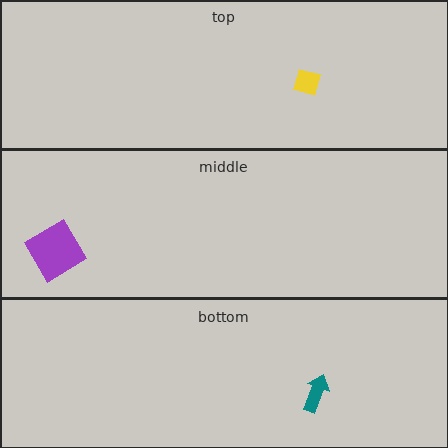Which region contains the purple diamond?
The middle region.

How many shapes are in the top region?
1.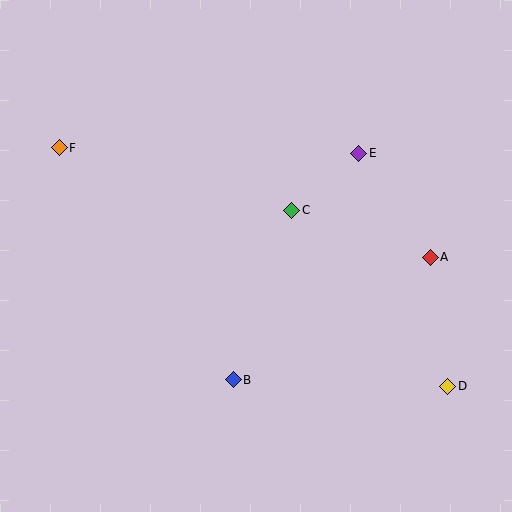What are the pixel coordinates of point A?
Point A is at (430, 257).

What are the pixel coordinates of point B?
Point B is at (233, 380).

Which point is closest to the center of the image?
Point C at (292, 210) is closest to the center.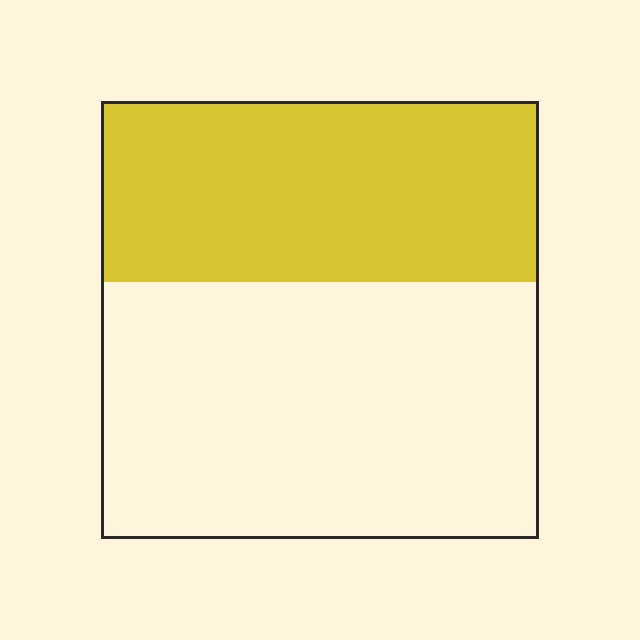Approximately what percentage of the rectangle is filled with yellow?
Approximately 40%.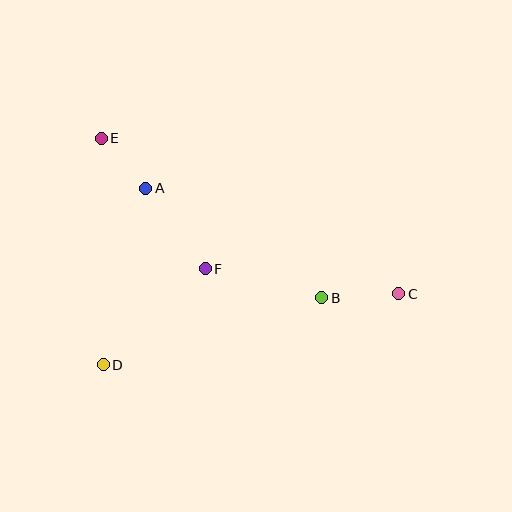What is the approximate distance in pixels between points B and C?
The distance between B and C is approximately 77 pixels.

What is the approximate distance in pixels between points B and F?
The distance between B and F is approximately 120 pixels.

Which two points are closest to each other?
Points A and E are closest to each other.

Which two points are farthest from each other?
Points C and E are farthest from each other.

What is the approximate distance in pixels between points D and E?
The distance between D and E is approximately 226 pixels.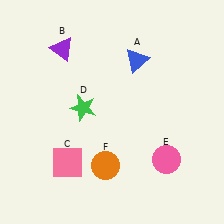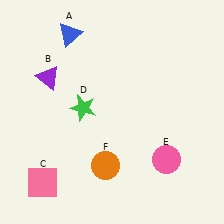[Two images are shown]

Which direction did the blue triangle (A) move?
The blue triangle (A) moved left.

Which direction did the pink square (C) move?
The pink square (C) moved left.